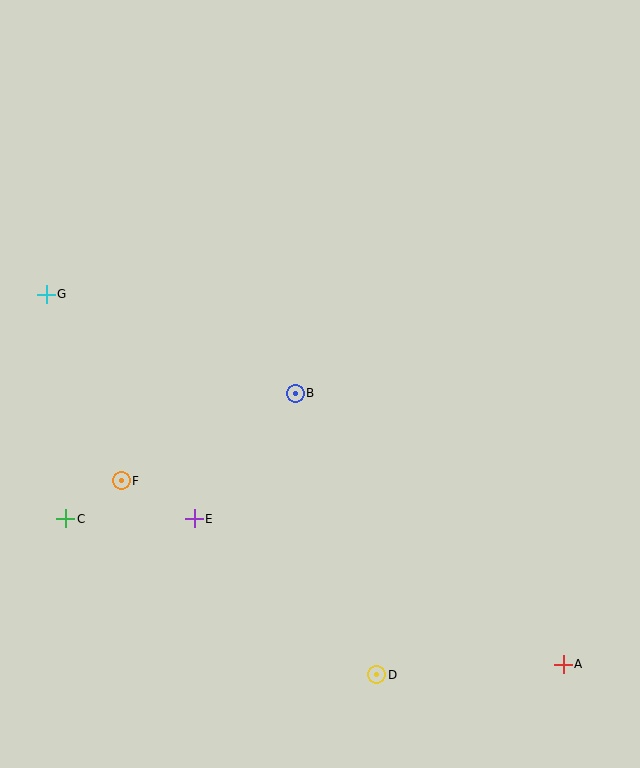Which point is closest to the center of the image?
Point B at (295, 393) is closest to the center.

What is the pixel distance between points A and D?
The distance between A and D is 187 pixels.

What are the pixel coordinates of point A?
Point A is at (563, 664).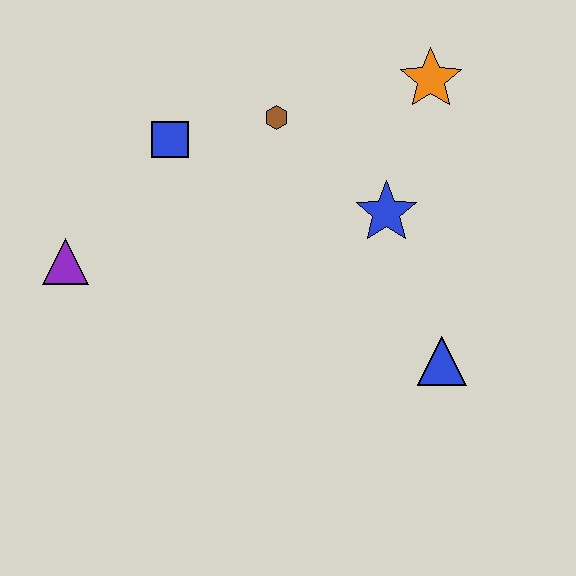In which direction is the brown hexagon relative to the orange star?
The brown hexagon is to the left of the orange star.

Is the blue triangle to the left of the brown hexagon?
No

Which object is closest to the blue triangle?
The blue star is closest to the blue triangle.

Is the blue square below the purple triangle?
No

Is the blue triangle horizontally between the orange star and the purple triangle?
No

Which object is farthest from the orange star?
The purple triangle is farthest from the orange star.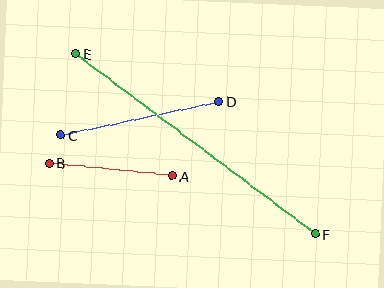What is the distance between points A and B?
The distance is approximately 124 pixels.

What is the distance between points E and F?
The distance is approximately 300 pixels.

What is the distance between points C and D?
The distance is approximately 161 pixels.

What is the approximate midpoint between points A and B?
The midpoint is at approximately (111, 170) pixels.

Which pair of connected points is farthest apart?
Points E and F are farthest apart.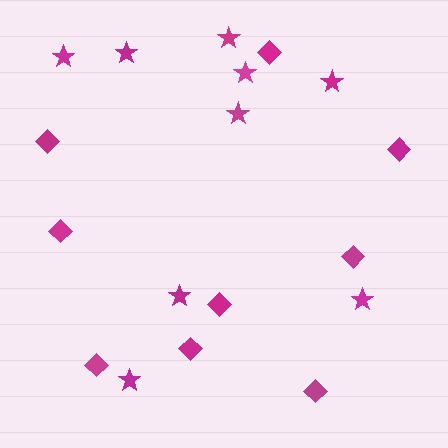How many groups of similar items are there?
There are 2 groups: one group of stars (9) and one group of diamonds (9).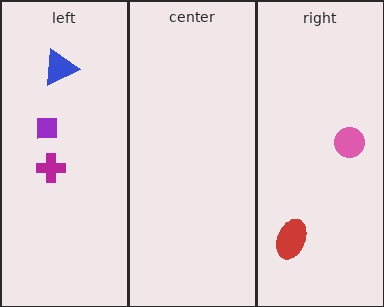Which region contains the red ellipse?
The right region.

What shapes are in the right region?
The red ellipse, the pink circle.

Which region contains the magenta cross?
The left region.